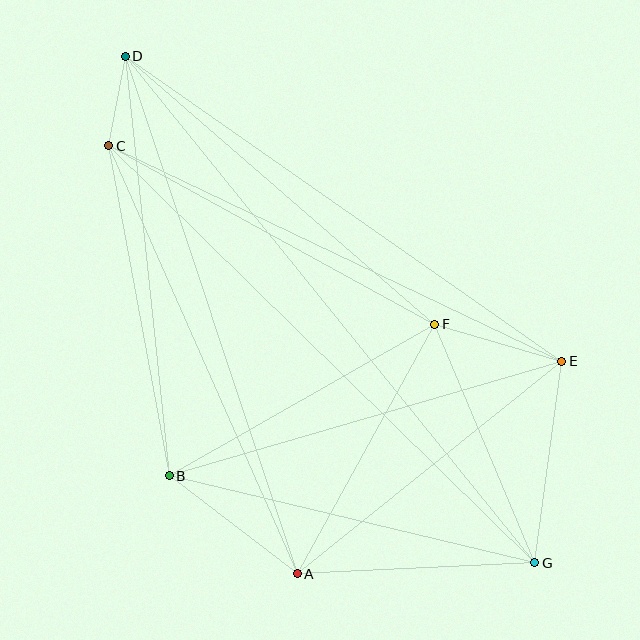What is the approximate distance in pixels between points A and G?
The distance between A and G is approximately 238 pixels.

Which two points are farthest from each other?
Points D and G are farthest from each other.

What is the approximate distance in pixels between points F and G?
The distance between F and G is approximately 259 pixels.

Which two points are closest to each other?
Points C and D are closest to each other.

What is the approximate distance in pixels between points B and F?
The distance between B and F is approximately 306 pixels.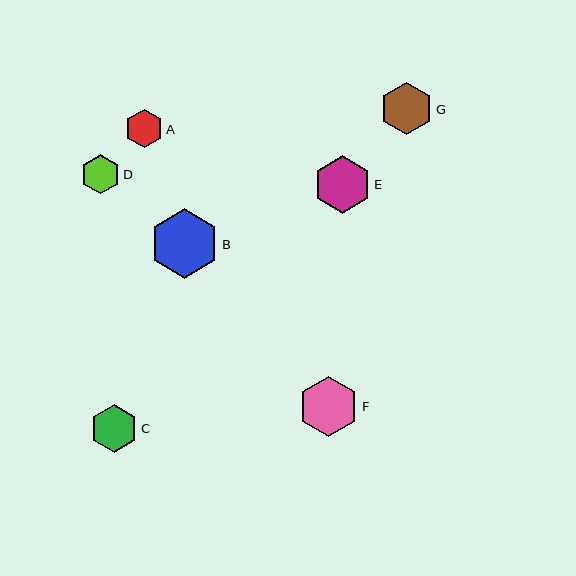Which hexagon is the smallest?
Hexagon A is the smallest with a size of approximately 38 pixels.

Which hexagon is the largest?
Hexagon B is the largest with a size of approximately 70 pixels.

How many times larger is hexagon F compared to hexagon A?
Hexagon F is approximately 1.6 times the size of hexagon A.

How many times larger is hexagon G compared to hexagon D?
Hexagon G is approximately 1.3 times the size of hexagon D.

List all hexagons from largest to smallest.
From largest to smallest: B, F, E, G, C, D, A.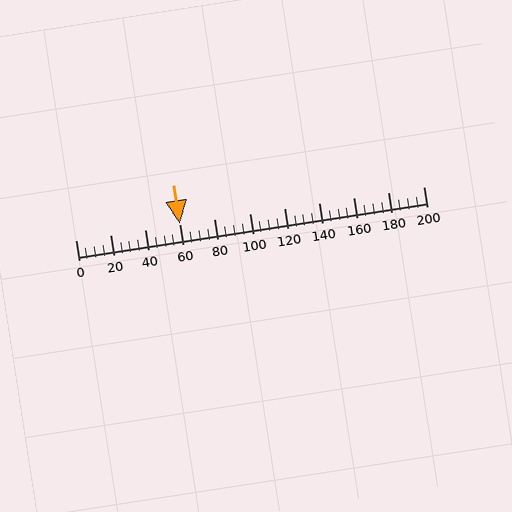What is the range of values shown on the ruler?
The ruler shows values from 0 to 200.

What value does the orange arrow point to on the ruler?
The orange arrow points to approximately 60.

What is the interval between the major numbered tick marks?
The major tick marks are spaced 20 units apart.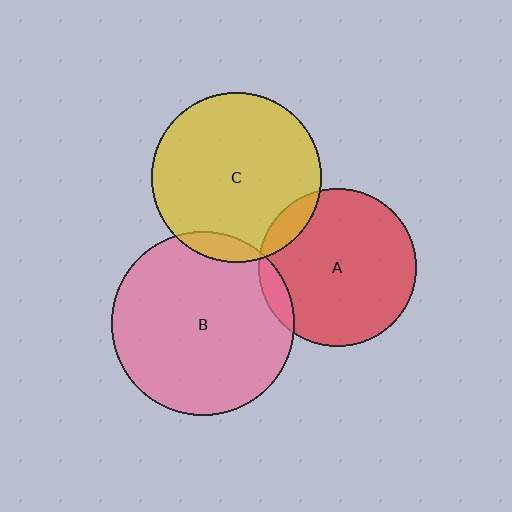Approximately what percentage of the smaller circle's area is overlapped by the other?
Approximately 10%.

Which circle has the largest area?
Circle B (pink).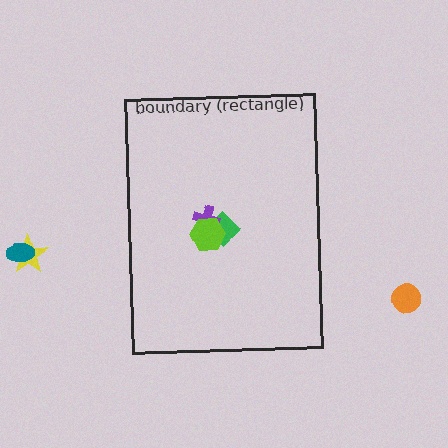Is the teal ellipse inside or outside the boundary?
Outside.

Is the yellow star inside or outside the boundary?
Outside.